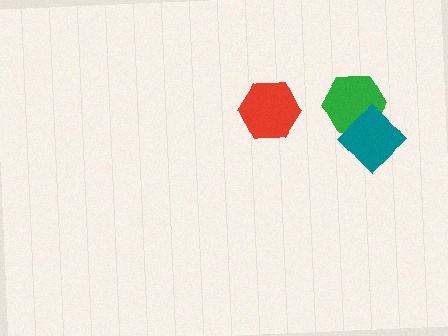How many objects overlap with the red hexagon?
0 objects overlap with the red hexagon.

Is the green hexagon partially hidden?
Yes, it is partially covered by another shape.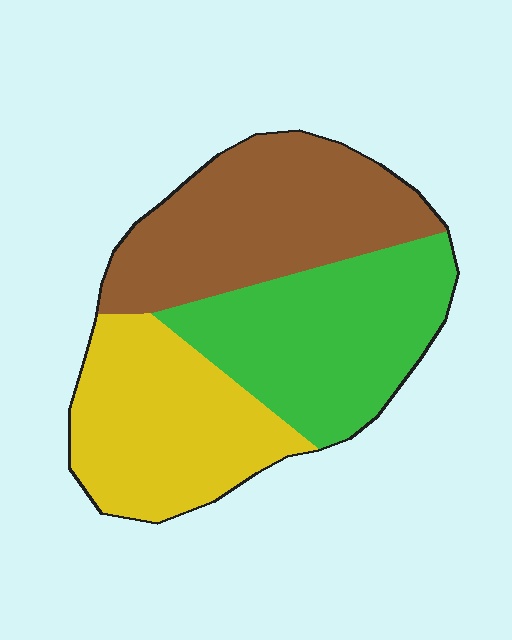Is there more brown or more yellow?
Brown.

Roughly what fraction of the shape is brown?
Brown covers around 35% of the shape.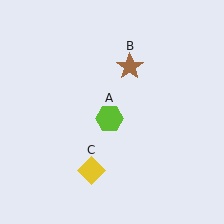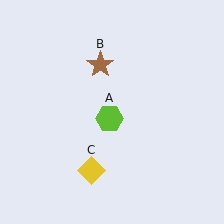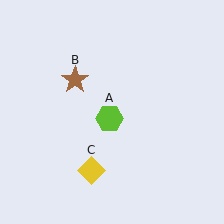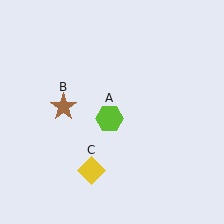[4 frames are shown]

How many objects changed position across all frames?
1 object changed position: brown star (object B).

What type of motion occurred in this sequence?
The brown star (object B) rotated counterclockwise around the center of the scene.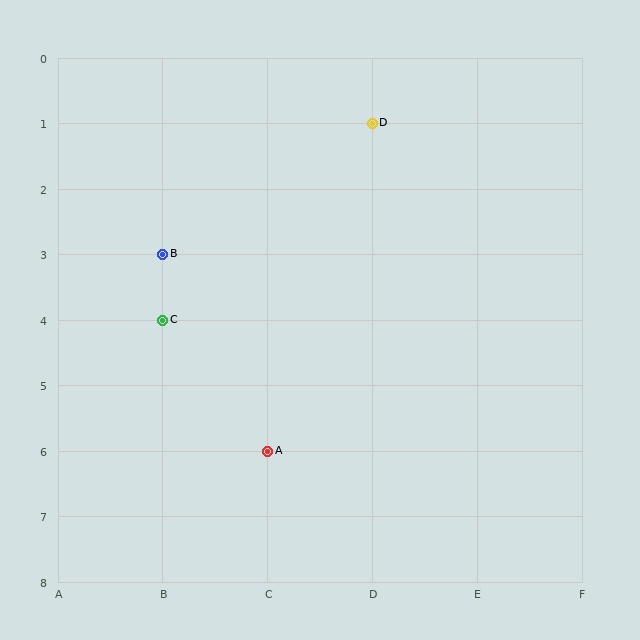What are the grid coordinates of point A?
Point A is at grid coordinates (C, 6).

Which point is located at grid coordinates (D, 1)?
Point D is at (D, 1).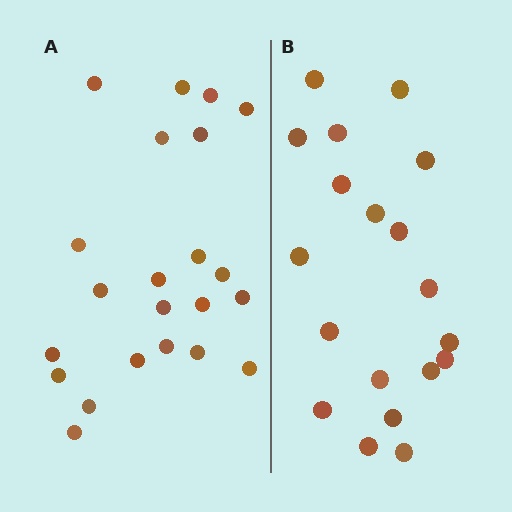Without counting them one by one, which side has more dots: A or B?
Region A (the left region) has more dots.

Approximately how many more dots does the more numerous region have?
Region A has just a few more — roughly 2 or 3 more dots than region B.